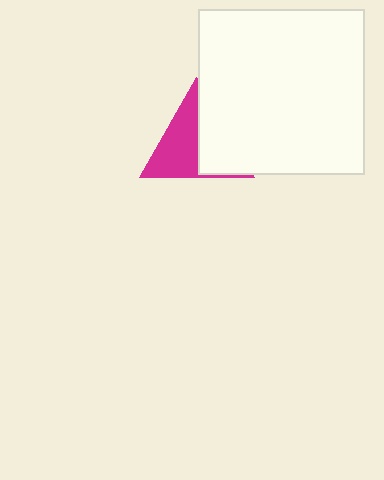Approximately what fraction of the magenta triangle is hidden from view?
Roughly 47% of the magenta triangle is hidden behind the white square.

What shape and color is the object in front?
The object in front is a white square.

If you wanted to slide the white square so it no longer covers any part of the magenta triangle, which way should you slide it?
Slide it right — that is the most direct way to separate the two shapes.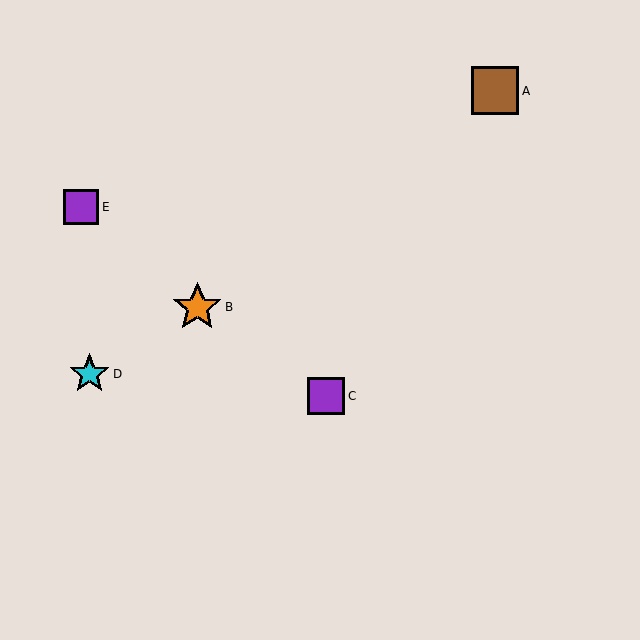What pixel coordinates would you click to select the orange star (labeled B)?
Click at (197, 307) to select the orange star B.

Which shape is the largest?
The orange star (labeled B) is the largest.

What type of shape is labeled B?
Shape B is an orange star.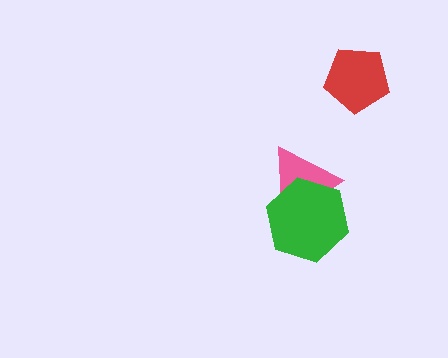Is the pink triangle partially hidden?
Yes, it is partially covered by another shape.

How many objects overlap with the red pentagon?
0 objects overlap with the red pentagon.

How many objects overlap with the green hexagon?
1 object overlaps with the green hexagon.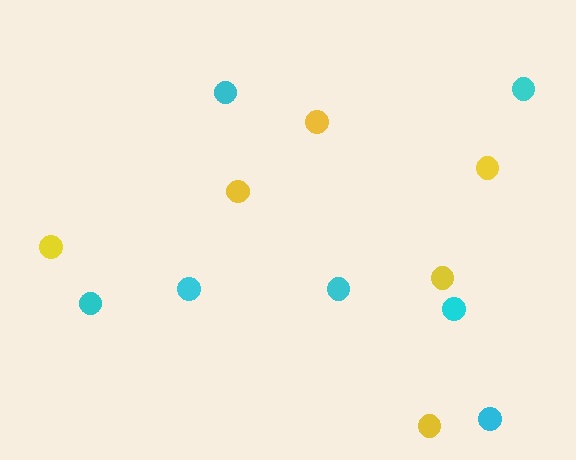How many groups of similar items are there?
There are 2 groups: one group of yellow circles (6) and one group of cyan circles (7).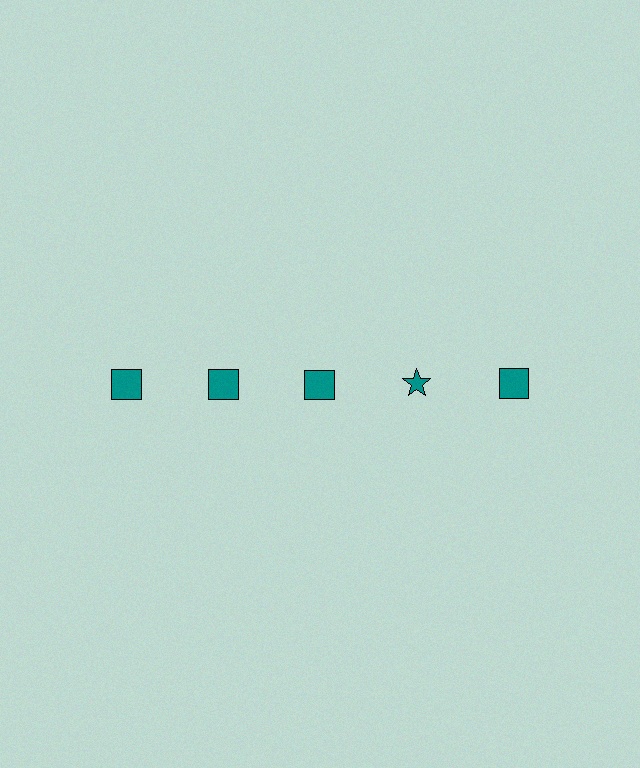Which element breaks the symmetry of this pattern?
The teal star in the top row, second from right column breaks the symmetry. All other shapes are teal squares.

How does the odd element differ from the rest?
It has a different shape: star instead of square.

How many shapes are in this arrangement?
There are 5 shapes arranged in a grid pattern.